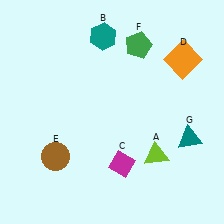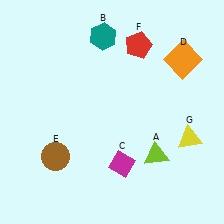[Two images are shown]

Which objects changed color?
F changed from green to red. G changed from teal to yellow.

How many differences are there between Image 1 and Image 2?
There are 2 differences between the two images.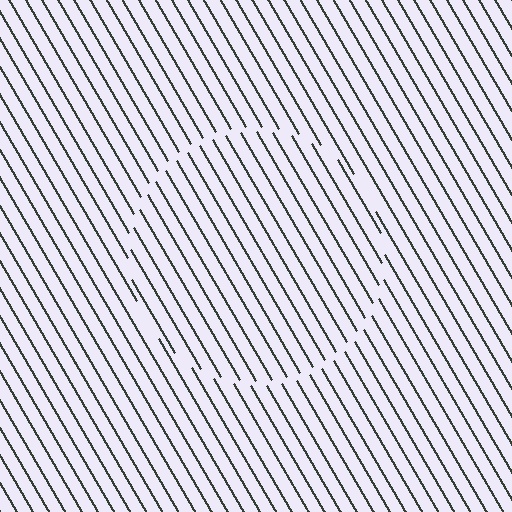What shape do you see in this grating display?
An illusory circle. The interior of the shape contains the same grating, shifted by half a period — the contour is defined by the phase discontinuity where line-ends from the inner and outer gratings abut.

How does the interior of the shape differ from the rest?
The interior of the shape contains the same grating, shifted by half a period — the contour is defined by the phase discontinuity where line-ends from the inner and outer gratings abut.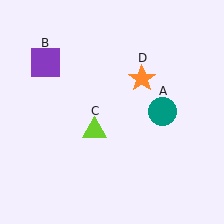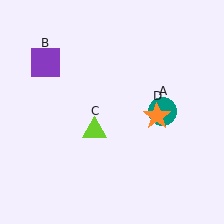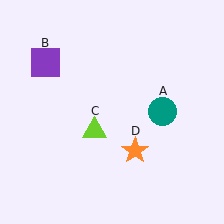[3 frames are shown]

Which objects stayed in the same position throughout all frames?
Teal circle (object A) and purple square (object B) and lime triangle (object C) remained stationary.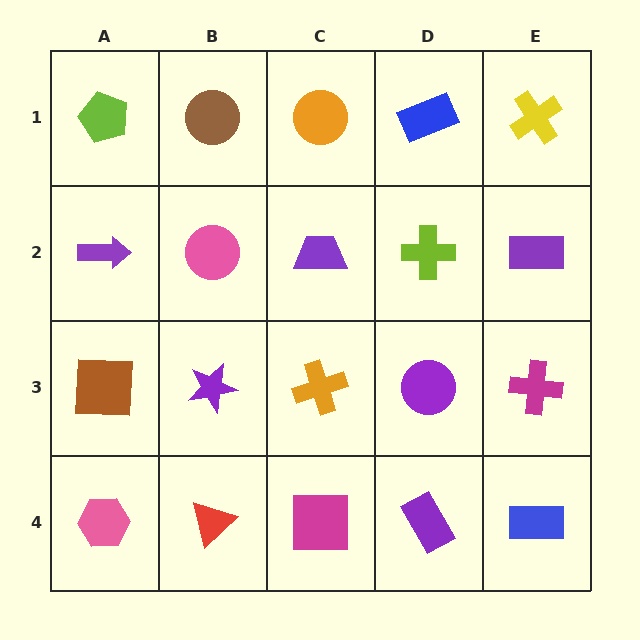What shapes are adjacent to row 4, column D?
A purple circle (row 3, column D), a magenta square (row 4, column C), a blue rectangle (row 4, column E).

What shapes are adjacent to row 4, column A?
A brown square (row 3, column A), a red triangle (row 4, column B).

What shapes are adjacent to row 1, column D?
A lime cross (row 2, column D), an orange circle (row 1, column C), a yellow cross (row 1, column E).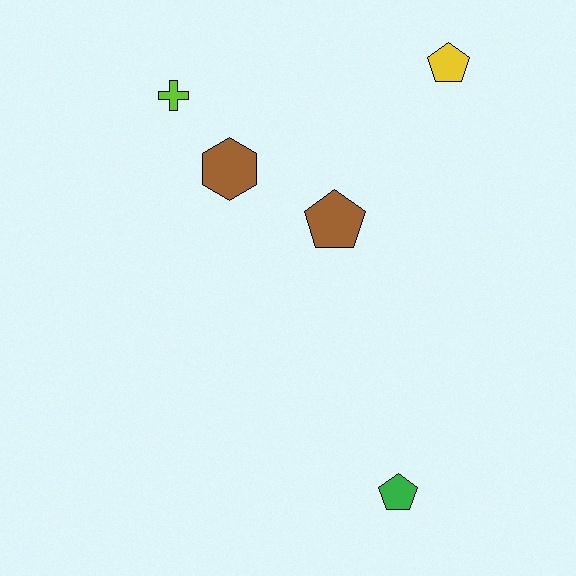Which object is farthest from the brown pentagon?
The green pentagon is farthest from the brown pentagon.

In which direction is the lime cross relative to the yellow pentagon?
The lime cross is to the left of the yellow pentagon.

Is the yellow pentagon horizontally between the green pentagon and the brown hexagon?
No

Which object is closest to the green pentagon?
The brown pentagon is closest to the green pentagon.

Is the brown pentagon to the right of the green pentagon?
No